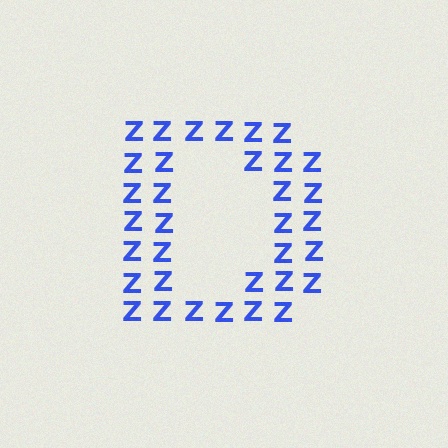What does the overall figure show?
The overall figure shows the letter D.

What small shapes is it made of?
It is made of small letter Z's.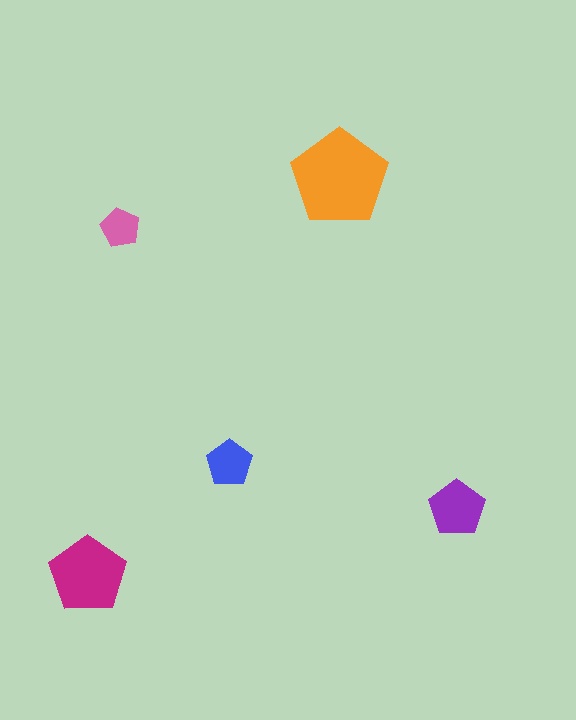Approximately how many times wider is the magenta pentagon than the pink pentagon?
About 2 times wider.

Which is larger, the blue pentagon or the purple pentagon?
The purple one.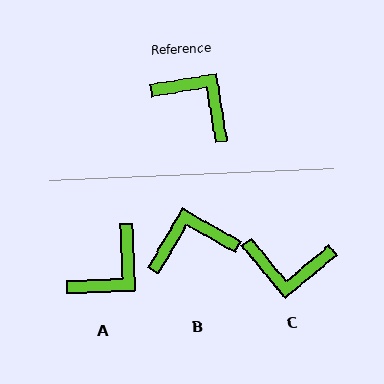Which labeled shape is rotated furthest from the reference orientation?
C, about 150 degrees away.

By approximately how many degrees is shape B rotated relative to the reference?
Approximately 51 degrees counter-clockwise.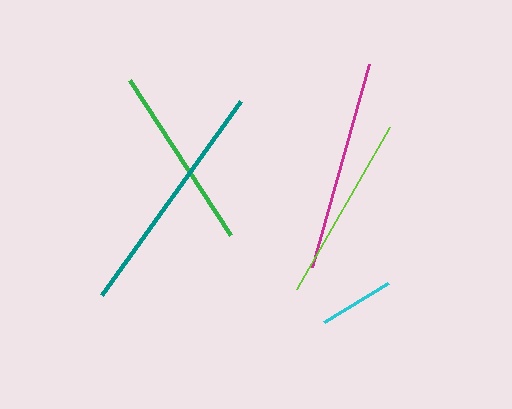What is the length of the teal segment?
The teal segment is approximately 239 pixels long.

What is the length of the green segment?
The green segment is approximately 185 pixels long.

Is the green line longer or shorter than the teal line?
The teal line is longer than the green line.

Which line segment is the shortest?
The cyan line is the shortest at approximately 75 pixels.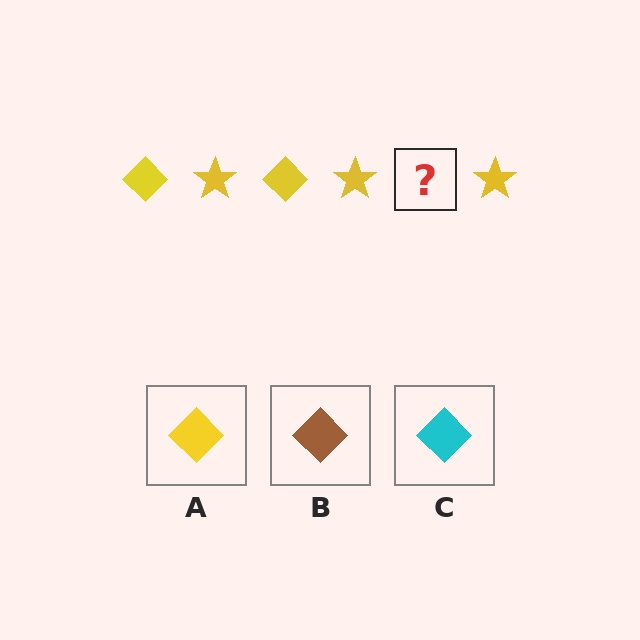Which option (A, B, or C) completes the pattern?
A.